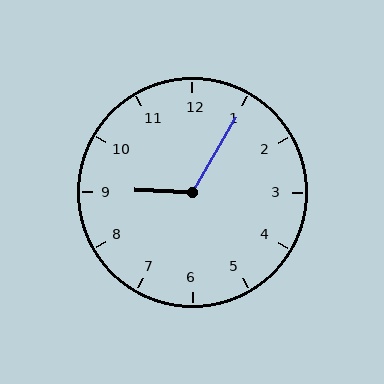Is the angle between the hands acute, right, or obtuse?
It is obtuse.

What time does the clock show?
9:05.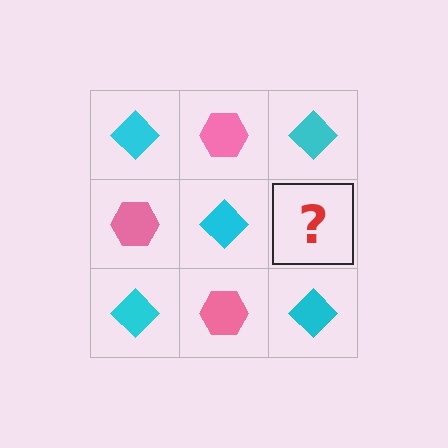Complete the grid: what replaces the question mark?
The question mark should be replaced with a pink hexagon.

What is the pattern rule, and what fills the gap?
The rule is that it alternates cyan diamond and pink hexagon in a checkerboard pattern. The gap should be filled with a pink hexagon.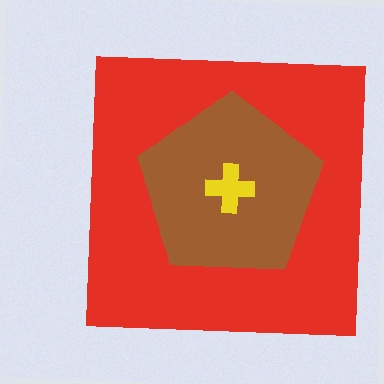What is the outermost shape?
The red square.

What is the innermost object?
The yellow cross.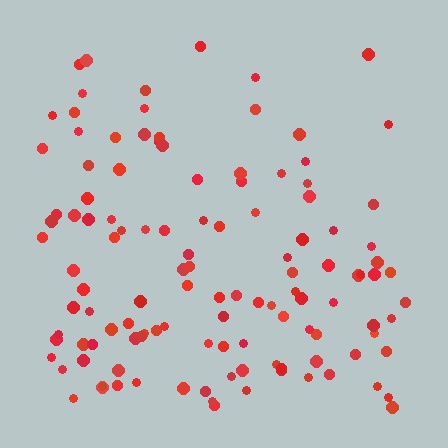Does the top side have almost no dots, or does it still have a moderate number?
Still a moderate number, just noticeably fewer than the bottom.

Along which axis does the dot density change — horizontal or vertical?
Vertical.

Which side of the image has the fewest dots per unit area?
The top.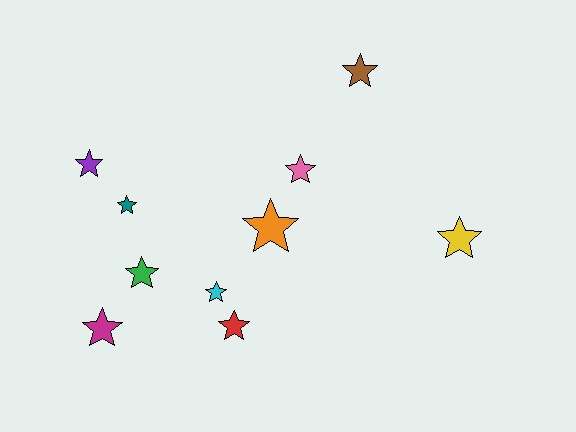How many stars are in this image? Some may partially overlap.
There are 10 stars.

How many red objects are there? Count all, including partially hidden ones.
There is 1 red object.